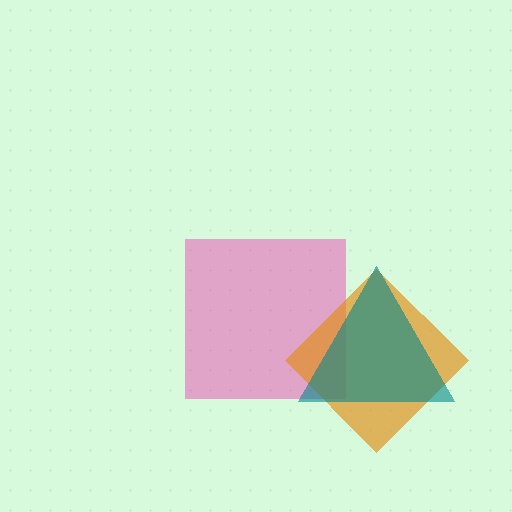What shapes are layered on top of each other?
The layered shapes are: a pink square, an orange diamond, a teal triangle.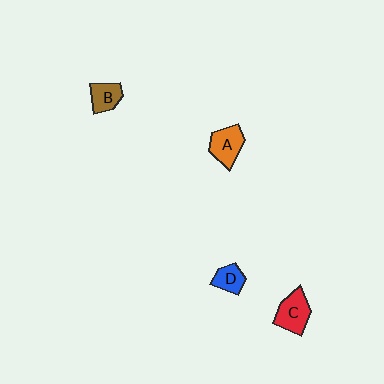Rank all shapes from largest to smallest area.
From largest to smallest: C (red), A (orange), B (brown), D (blue).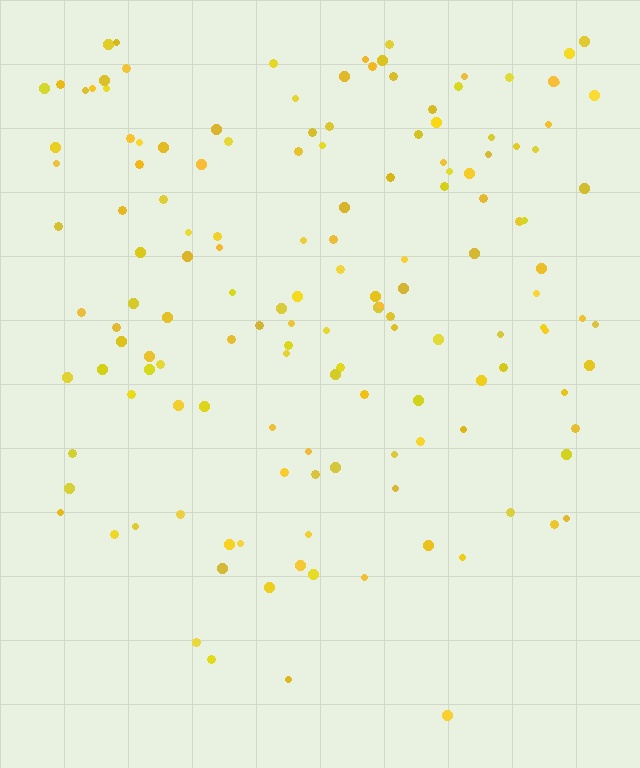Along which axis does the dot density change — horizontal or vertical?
Vertical.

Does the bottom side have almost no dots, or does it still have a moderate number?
Still a moderate number, just noticeably fewer than the top.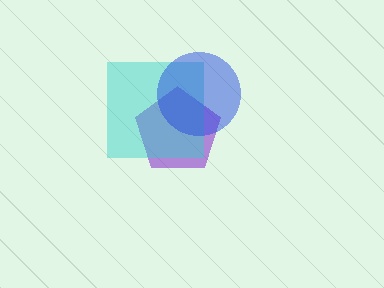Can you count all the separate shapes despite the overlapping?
Yes, there are 3 separate shapes.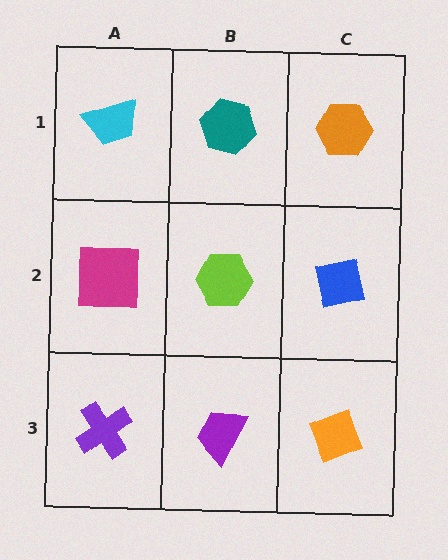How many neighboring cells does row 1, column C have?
2.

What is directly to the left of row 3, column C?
A purple trapezoid.